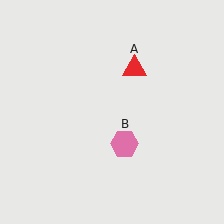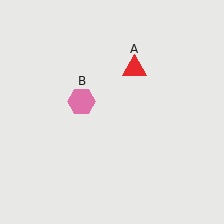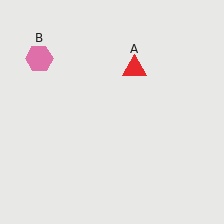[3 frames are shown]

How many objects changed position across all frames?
1 object changed position: pink hexagon (object B).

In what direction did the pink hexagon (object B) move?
The pink hexagon (object B) moved up and to the left.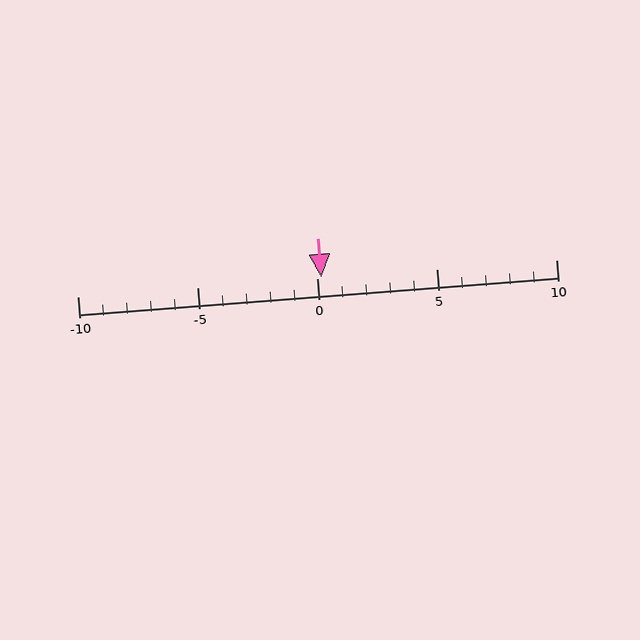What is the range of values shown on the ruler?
The ruler shows values from -10 to 10.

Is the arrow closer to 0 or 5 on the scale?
The arrow is closer to 0.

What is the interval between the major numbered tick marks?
The major tick marks are spaced 5 units apart.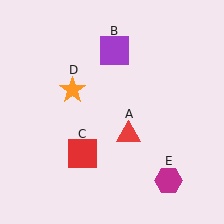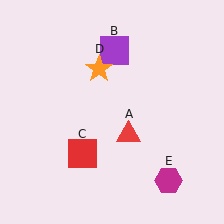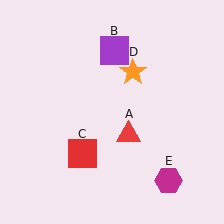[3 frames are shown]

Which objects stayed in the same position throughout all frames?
Red triangle (object A) and purple square (object B) and red square (object C) and magenta hexagon (object E) remained stationary.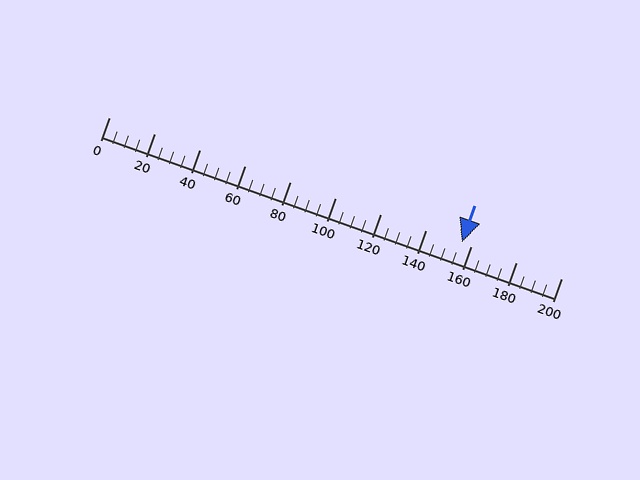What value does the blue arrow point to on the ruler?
The blue arrow points to approximately 156.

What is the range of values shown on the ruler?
The ruler shows values from 0 to 200.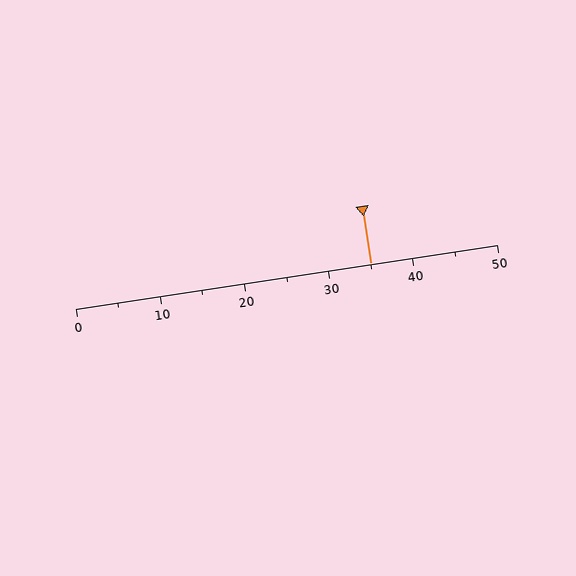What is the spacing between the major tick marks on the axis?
The major ticks are spaced 10 apart.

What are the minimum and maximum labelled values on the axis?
The axis runs from 0 to 50.